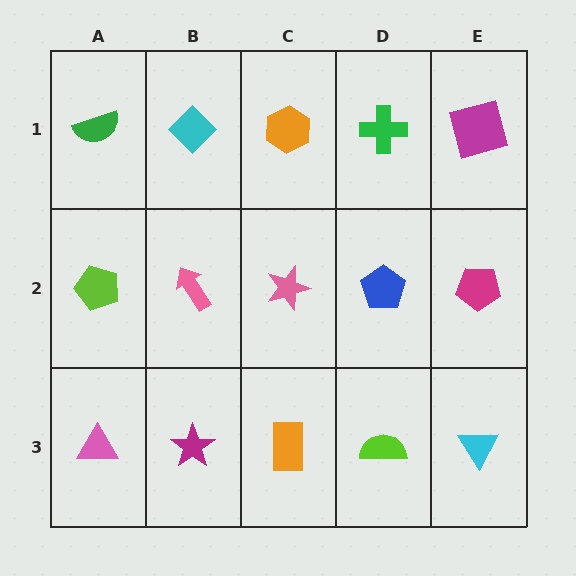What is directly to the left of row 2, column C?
A pink arrow.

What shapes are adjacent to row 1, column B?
A pink arrow (row 2, column B), a green semicircle (row 1, column A), an orange hexagon (row 1, column C).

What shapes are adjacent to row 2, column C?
An orange hexagon (row 1, column C), an orange rectangle (row 3, column C), a pink arrow (row 2, column B), a blue pentagon (row 2, column D).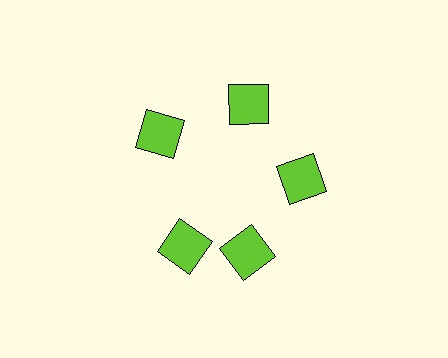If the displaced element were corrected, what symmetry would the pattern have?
It would have 5-fold rotational symmetry — the pattern would map onto itself every 72 degrees.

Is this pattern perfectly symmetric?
No. The 5 lime squares are arranged in a ring, but one element near the 8 o'clock position is rotated out of alignment along the ring, breaking the 5-fold rotational symmetry.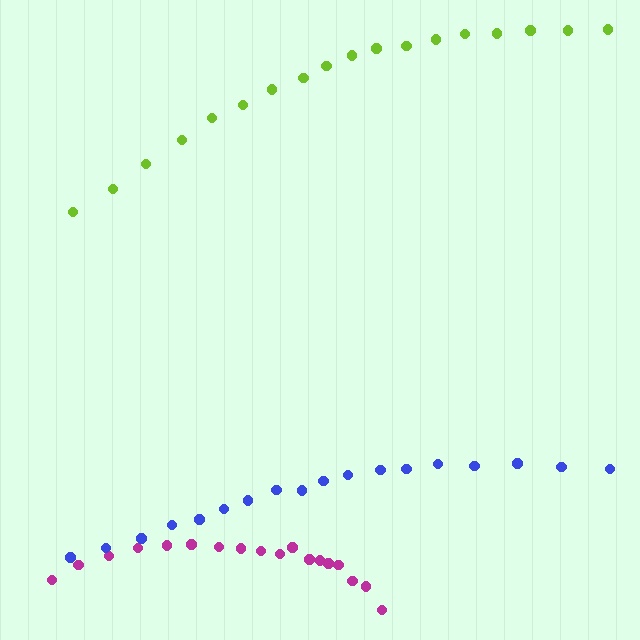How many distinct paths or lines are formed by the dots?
There are 3 distinct paths.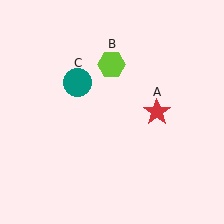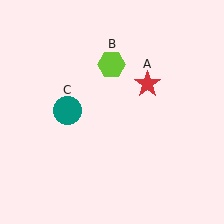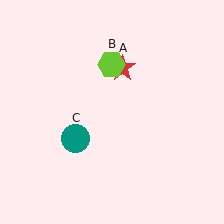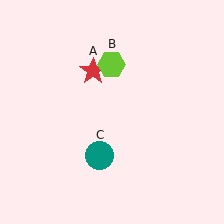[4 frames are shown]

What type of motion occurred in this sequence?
The red star (object A), teal circle (object C) rotated counterclockwise around the center of the scene.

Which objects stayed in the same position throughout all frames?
Lime hexagon (object B) remained stationary.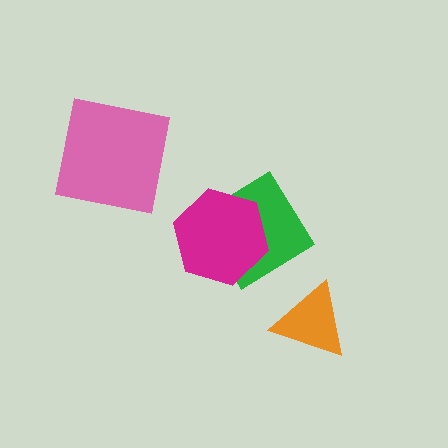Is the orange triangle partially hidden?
No, no other shape covers it.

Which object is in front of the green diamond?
The magenta hexagon is in front of the green diamond.